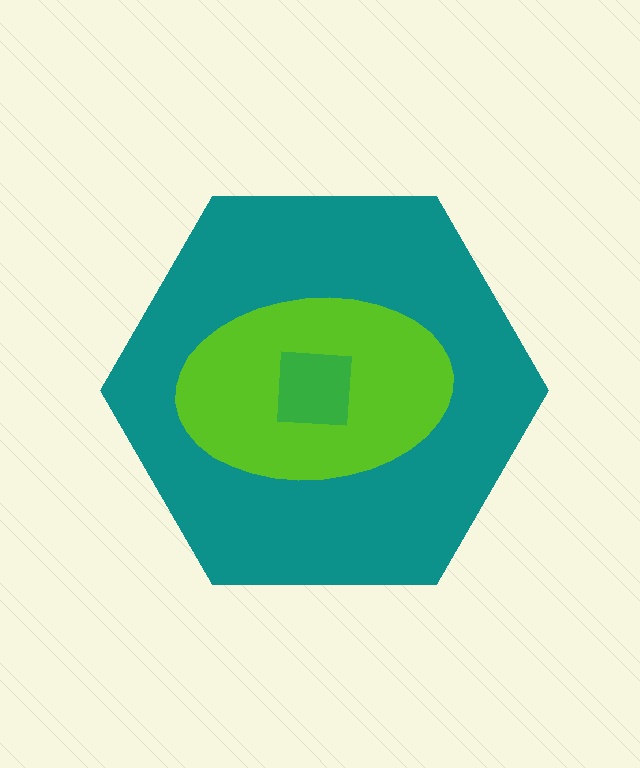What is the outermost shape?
The teal hexagon.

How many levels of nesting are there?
3.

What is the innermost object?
The green square.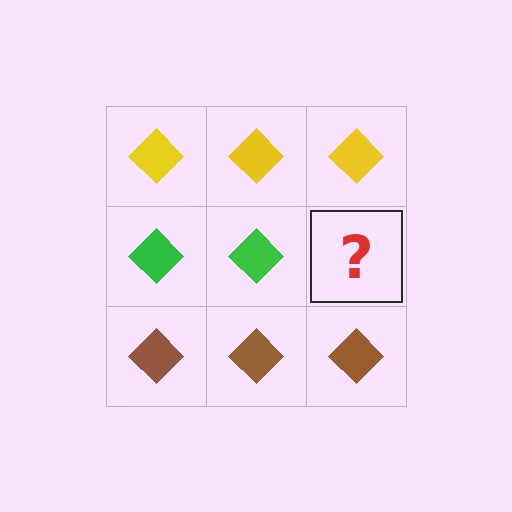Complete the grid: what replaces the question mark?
The question mark should be replaced with a green diamond.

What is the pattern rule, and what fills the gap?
The rule is that each row has a consistent color. The gap should be filled with a green diamond.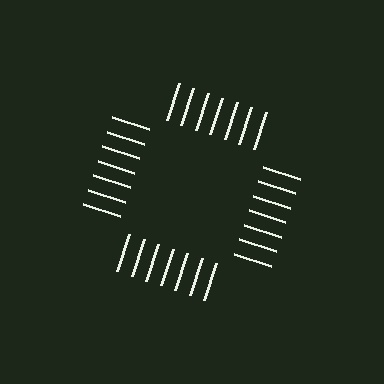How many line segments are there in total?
28 — 7 along each of the 4 edges.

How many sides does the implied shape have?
4 sides — the line-ends trace a square.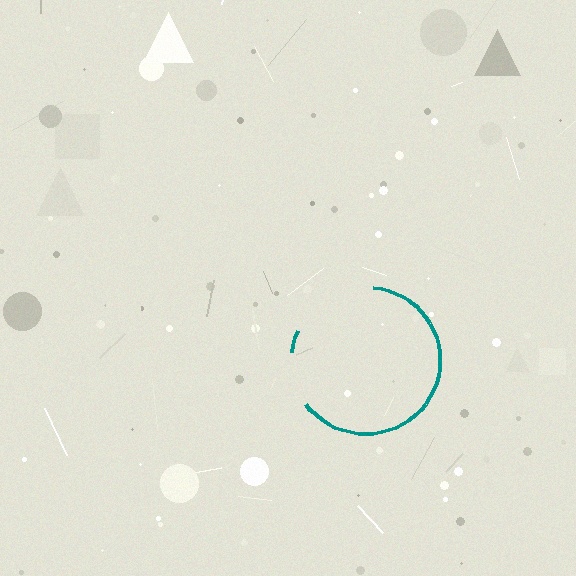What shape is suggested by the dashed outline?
The dashed outline suggests a circle.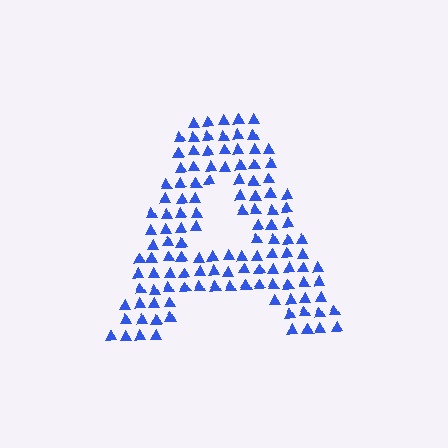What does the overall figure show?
The overall figure shows the letter A.